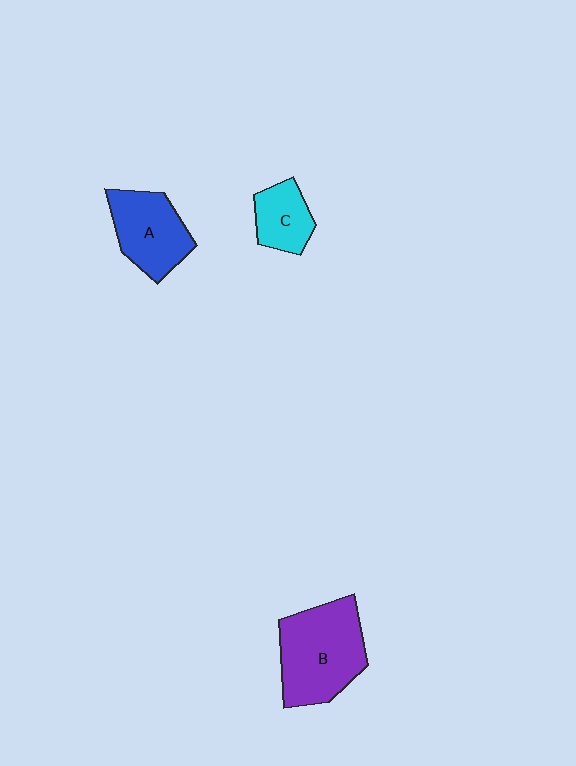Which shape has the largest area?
Shape B (purple).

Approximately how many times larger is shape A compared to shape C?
Approximately 1.6 times.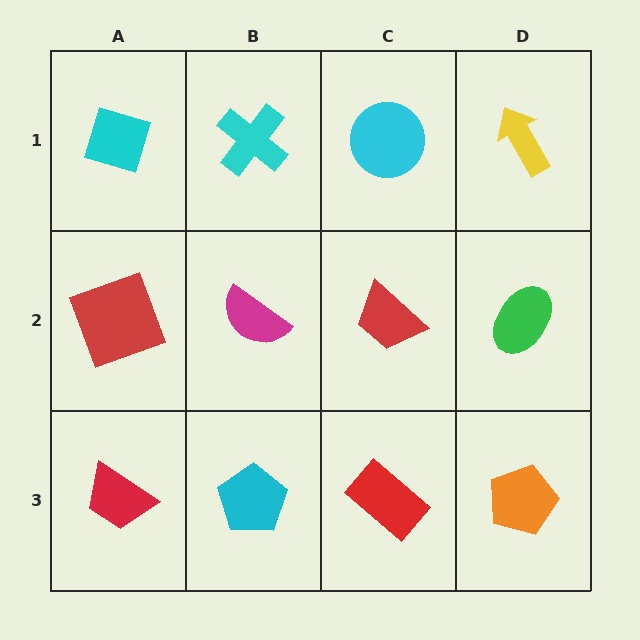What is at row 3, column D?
An orange pentagon.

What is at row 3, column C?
A red rectangle.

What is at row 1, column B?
A cyan cross.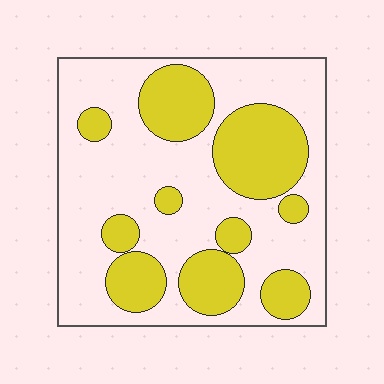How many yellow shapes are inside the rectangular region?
10.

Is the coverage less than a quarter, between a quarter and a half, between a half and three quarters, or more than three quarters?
Between a quarter and a half.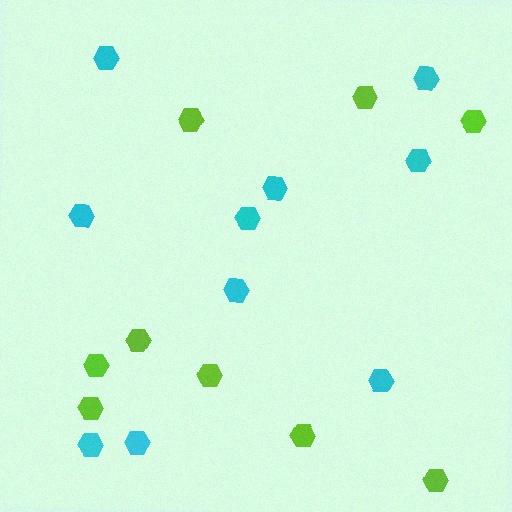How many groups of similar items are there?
There are 2 groups: one group of lime hexagons (9) and one group of cyan hexagons (10).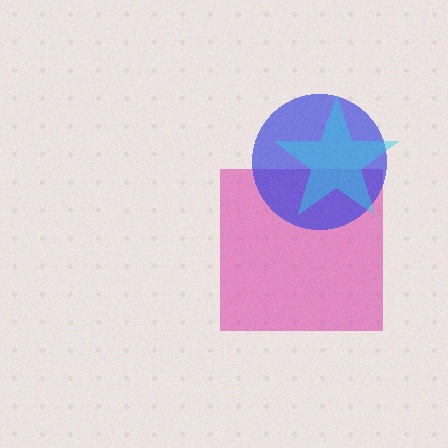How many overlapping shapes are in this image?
There are 3 overlapping shapes in the image.